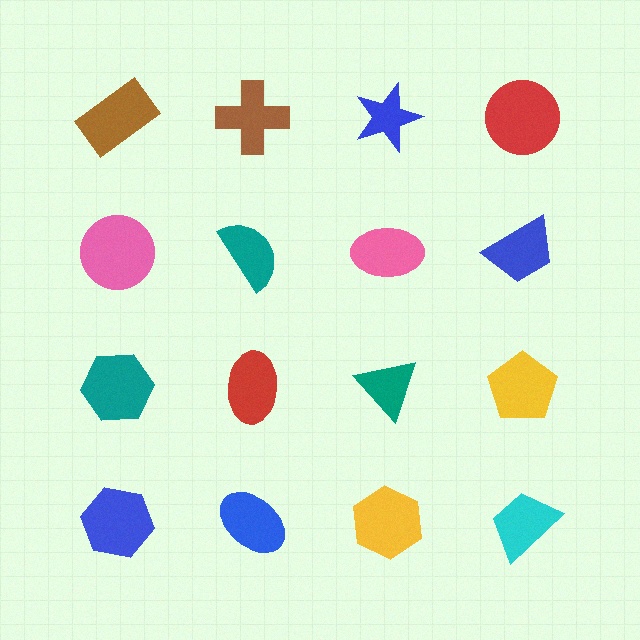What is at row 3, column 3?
A teal triangle.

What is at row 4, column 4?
A cyan trapezoid.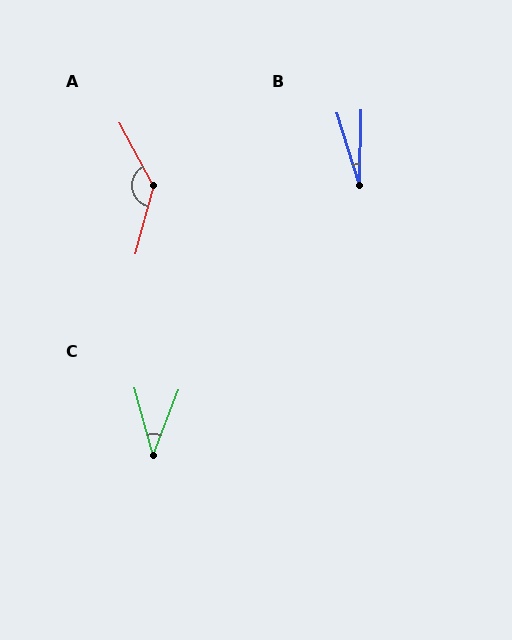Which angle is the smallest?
B, at approximately 19 degrees.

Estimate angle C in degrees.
Approximately 36 degrees.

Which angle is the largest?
A, at approximately 137 degrees.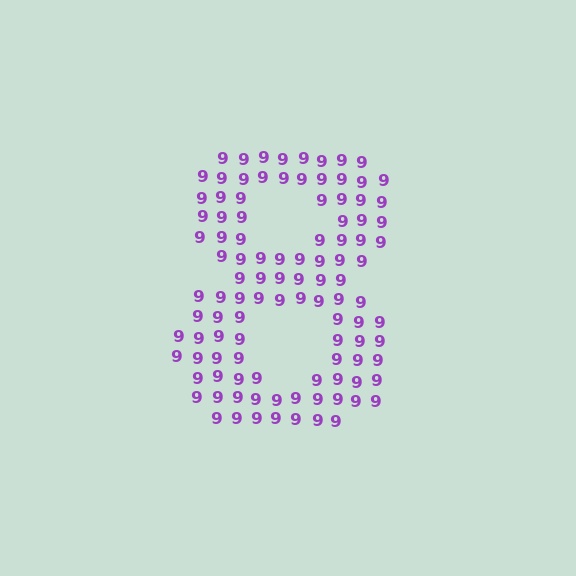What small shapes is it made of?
It is made of small digit 9's.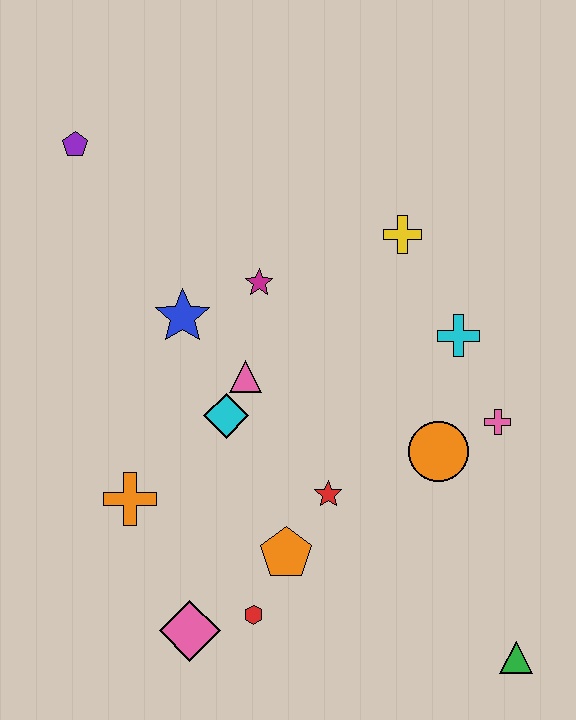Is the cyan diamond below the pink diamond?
No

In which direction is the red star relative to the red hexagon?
The red star is above the red hexagon.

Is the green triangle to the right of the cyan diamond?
Yes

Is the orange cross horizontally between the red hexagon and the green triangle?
No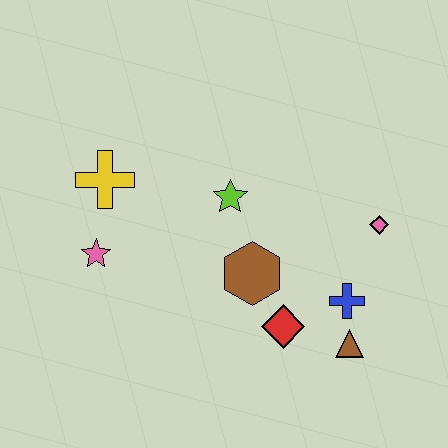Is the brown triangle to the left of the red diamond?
No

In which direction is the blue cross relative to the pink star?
The blue cross is to the right of the pink star.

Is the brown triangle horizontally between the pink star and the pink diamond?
Yes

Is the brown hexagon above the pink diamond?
No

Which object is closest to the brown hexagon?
The red diamond is closest to the brown hexagon.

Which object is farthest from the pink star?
The pink diamond is farthest from the pink star.